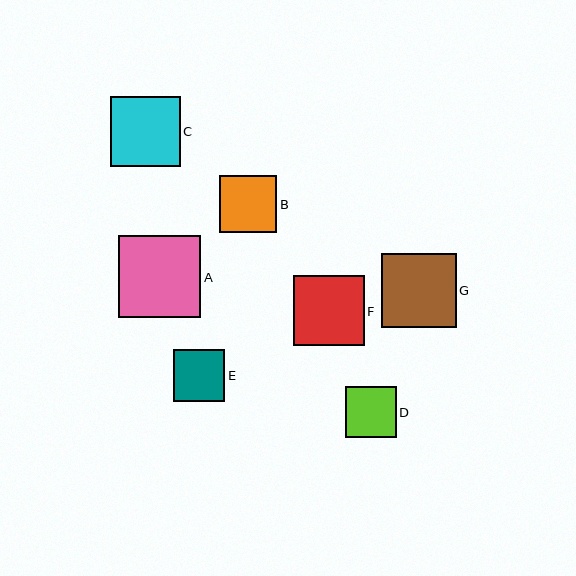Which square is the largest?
Square A is the largest with a size of approximately 82 pixels.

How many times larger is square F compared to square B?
Square F is approximately 1.2 times the size of square B.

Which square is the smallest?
Square D is the smallest with a size of approximately 51 pixels.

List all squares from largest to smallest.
From largest to smallest: A, G, F, C, B, E, D.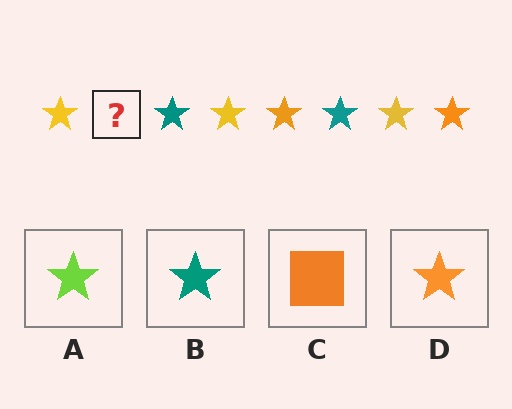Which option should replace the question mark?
Option D.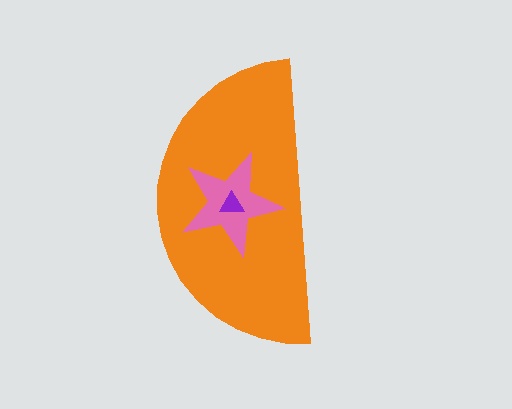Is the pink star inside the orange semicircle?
Yes.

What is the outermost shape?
The orange semicircle.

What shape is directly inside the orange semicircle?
The pink star.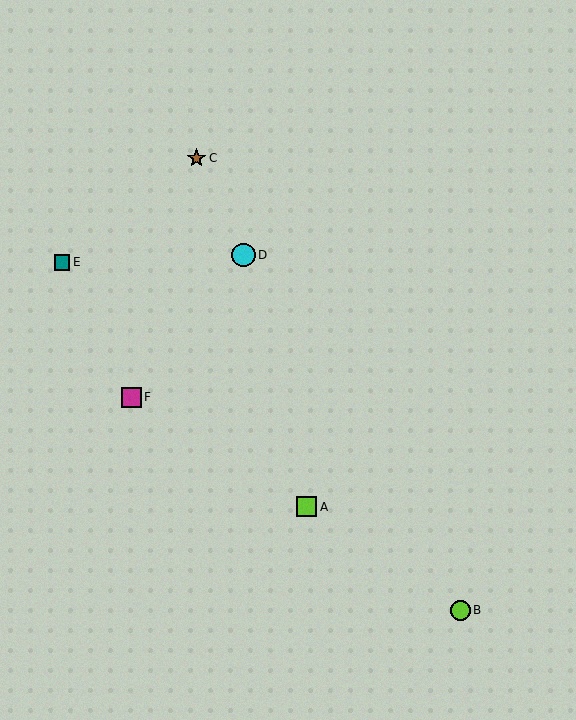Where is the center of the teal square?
The center of the teal square is at (62, 262).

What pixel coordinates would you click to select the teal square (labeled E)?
Click at (62, 262) to select the teal square E.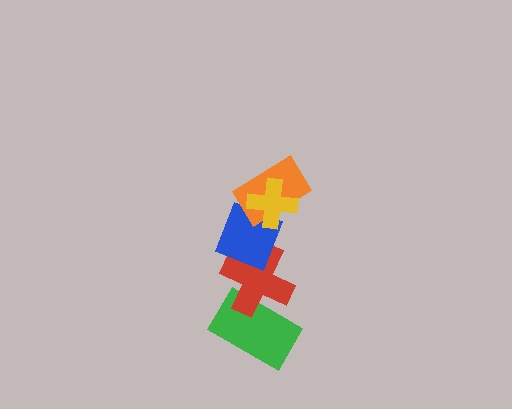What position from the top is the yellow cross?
The yellow cross is 1st from the top.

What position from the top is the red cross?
The red cross is 4th from the top.